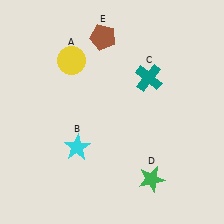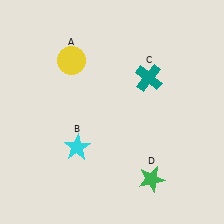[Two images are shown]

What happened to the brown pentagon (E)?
The brown pentagon (E) was removed in Image 2. It was in the top-left area of Image 1.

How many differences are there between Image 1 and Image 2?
There is 1 difference between the two images.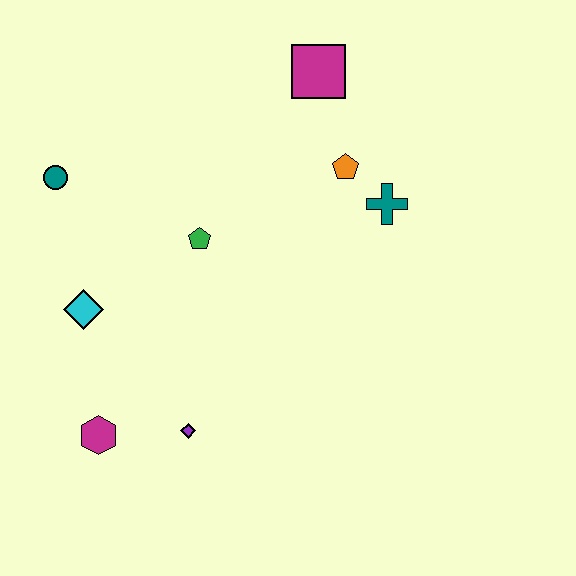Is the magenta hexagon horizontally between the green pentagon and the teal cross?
No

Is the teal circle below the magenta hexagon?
No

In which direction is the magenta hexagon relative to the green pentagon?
The magenta hexagon is below the green pentagon.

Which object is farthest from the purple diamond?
The magenta square is farthest from the purple diamond.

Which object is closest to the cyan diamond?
The magenta hexagon is closest to the cyan diamond.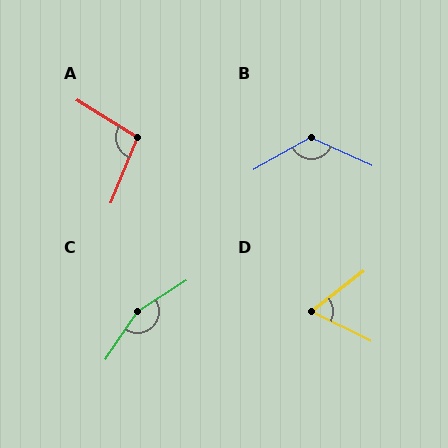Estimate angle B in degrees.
Approximately 127 degrees.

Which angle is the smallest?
D, at approximately 64 degrees.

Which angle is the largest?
C, at approximately 157 degrees.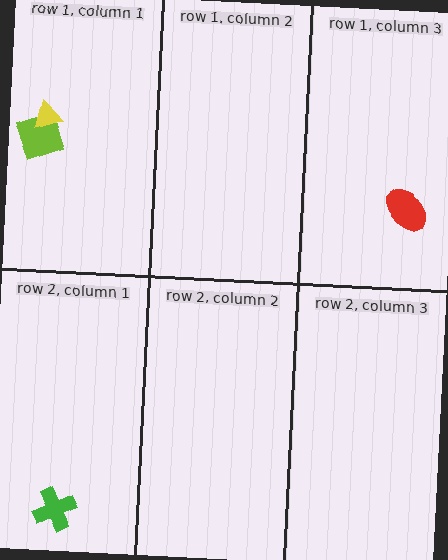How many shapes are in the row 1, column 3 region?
1.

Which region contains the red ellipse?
The row 1, column 3 region.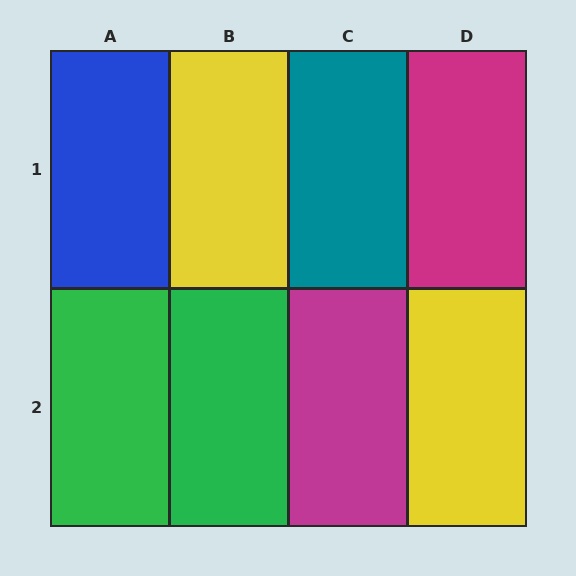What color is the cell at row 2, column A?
Green.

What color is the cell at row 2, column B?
Green.